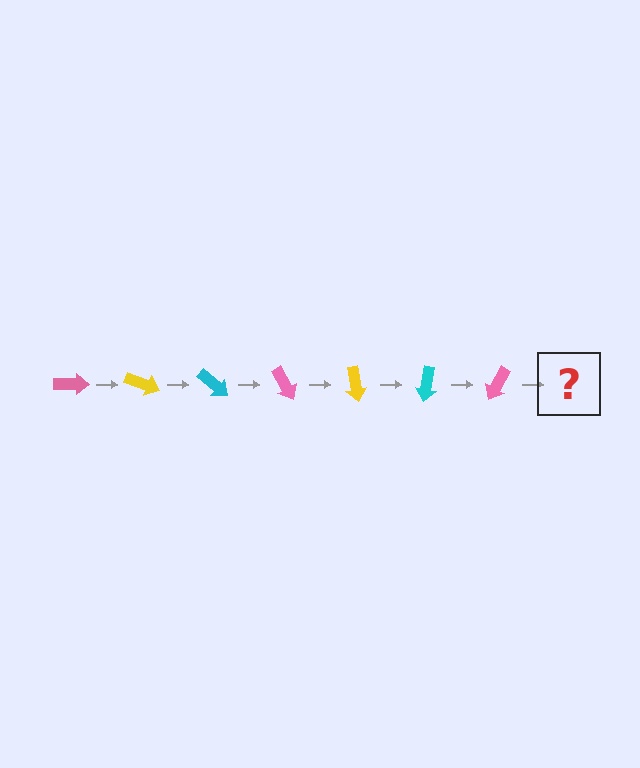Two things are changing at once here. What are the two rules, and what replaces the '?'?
The two rules are that it rotates 20 degrees each step and the color cycles through pink, yellow, and cyan. The '?' should be a yellow arrow, rotated 140 degrees from the start.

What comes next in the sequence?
The next element should be a yellow arrow, rotated 140 degrees from the start.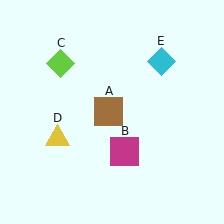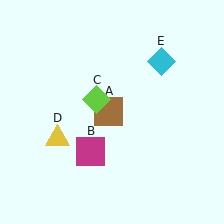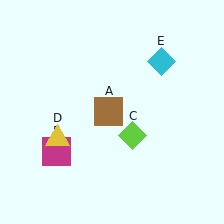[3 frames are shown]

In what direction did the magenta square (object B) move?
The magenta square (object B) moved left.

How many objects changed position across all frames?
2 objects changed position: magenta square (object B), lime diamond (object C).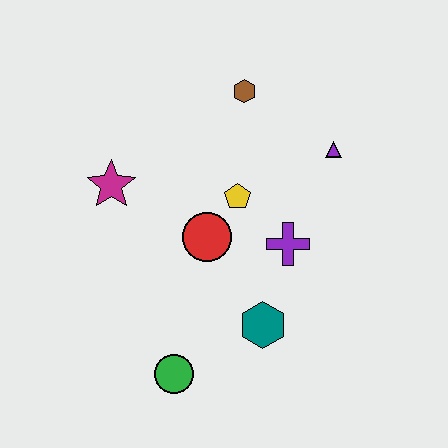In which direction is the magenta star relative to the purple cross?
The magenta star is to the left of the purple cross.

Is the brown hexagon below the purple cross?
No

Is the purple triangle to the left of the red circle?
No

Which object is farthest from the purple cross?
The magenta star is farthest from the purple cross.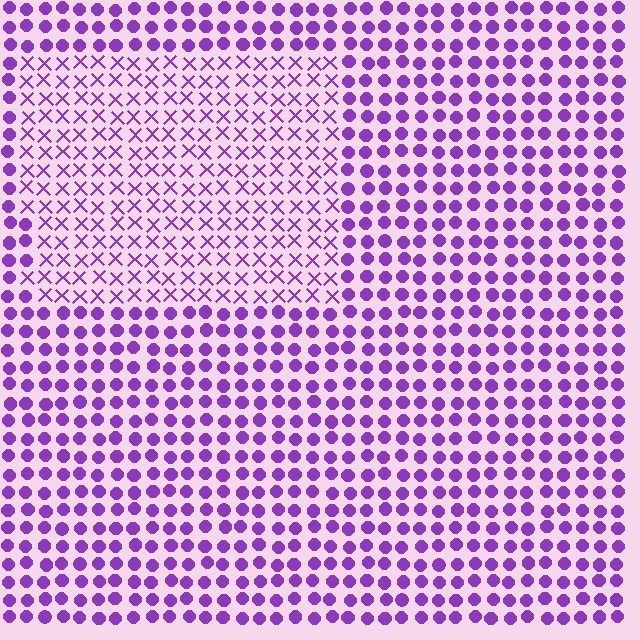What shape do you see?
I see a rectangle.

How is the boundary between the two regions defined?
The boundary is defined by a change in element shape: X marks inside vs. circles outside. All elements share the same color and spacing.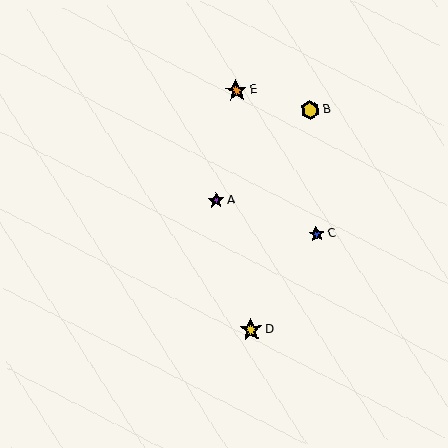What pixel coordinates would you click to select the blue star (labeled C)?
Click at (317, 234) to select the blue star C.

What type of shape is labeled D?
Shape D is a yellow star.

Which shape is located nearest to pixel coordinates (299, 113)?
The yellow hexagon (labeled B) at (310, 110) is nearest to that location.